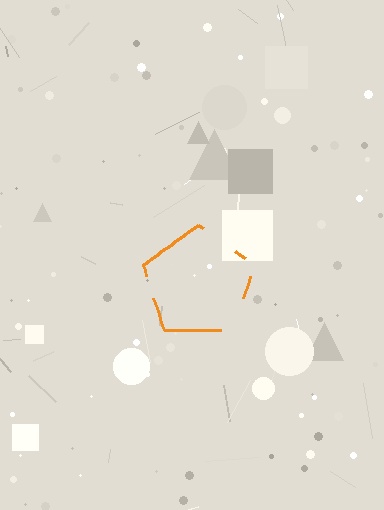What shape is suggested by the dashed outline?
The dashed outline suggests a pentagon.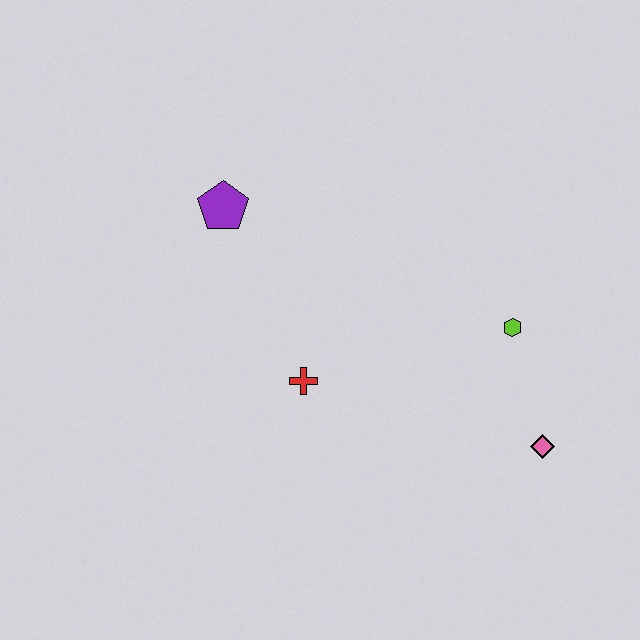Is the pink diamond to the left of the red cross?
No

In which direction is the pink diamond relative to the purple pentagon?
The pink diamond is to the right of the purple pentagon.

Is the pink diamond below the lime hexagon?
Yes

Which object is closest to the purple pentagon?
The red cross is closest to the purple pentagon.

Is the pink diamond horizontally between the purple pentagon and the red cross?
No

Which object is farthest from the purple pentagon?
The pink diamond is farthest from the purple pentagon.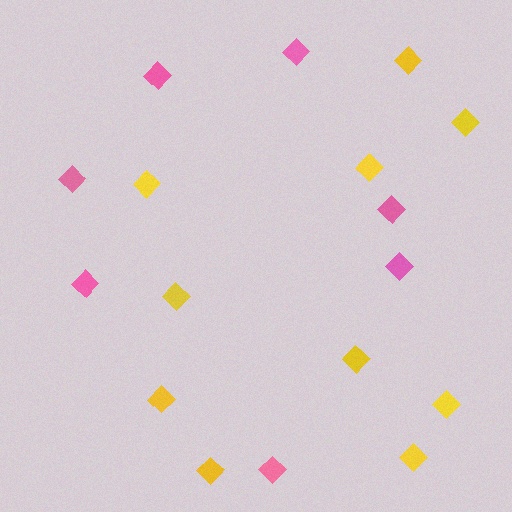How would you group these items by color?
There are 2 groups: one group of pink diamonds (7) and one group of yellow diamonds (10).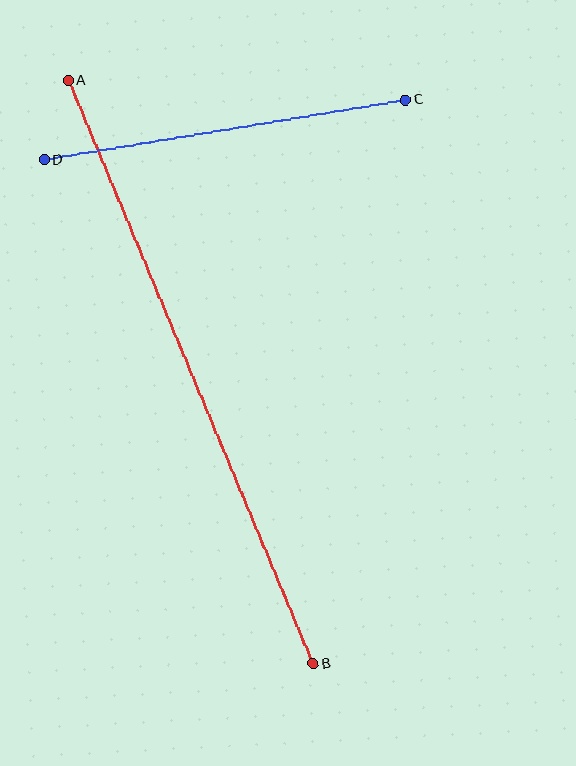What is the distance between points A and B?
The distance is approximately 632 pixels.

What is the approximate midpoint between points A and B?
The midpoint is at approximately (191, 372) pixels.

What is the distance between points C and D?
The distance is approximately 366 pixels.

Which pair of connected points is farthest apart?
Points A and B are farthest apart.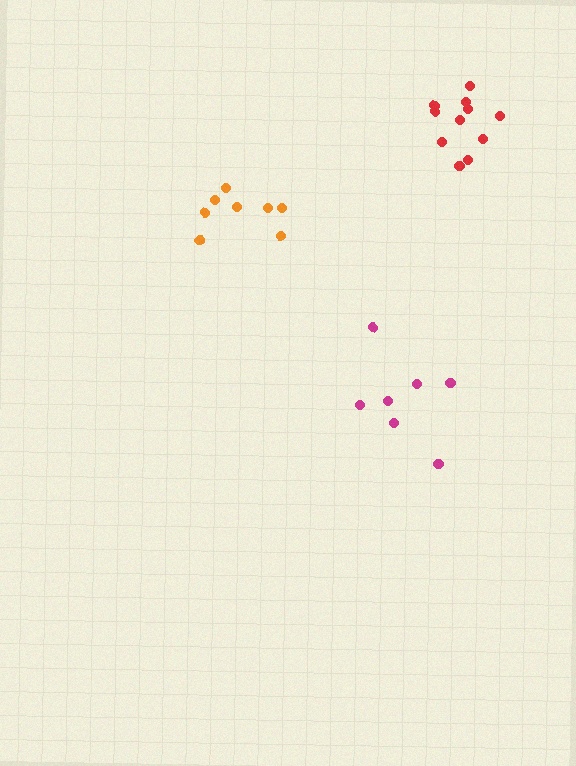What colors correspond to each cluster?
The clusters are colored: magenta, red, orange.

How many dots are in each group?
Group 1: 7 dots, Group 2: 11 dots, Group 3: 8 dots (26 total).